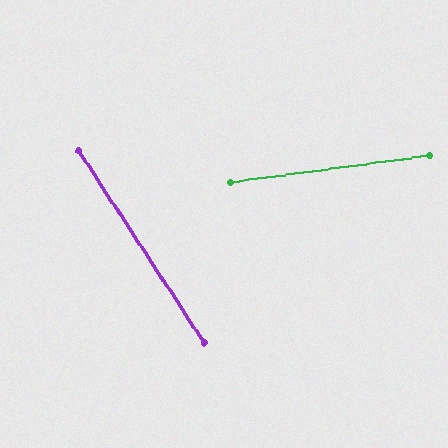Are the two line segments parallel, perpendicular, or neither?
Neither parallel nor perpendicular — they differ by about 64°.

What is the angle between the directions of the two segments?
Approximately 64 degrees.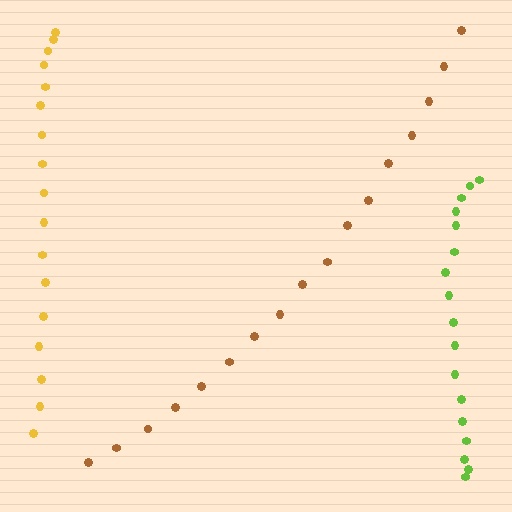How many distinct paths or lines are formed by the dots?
There are 3 distinct paths.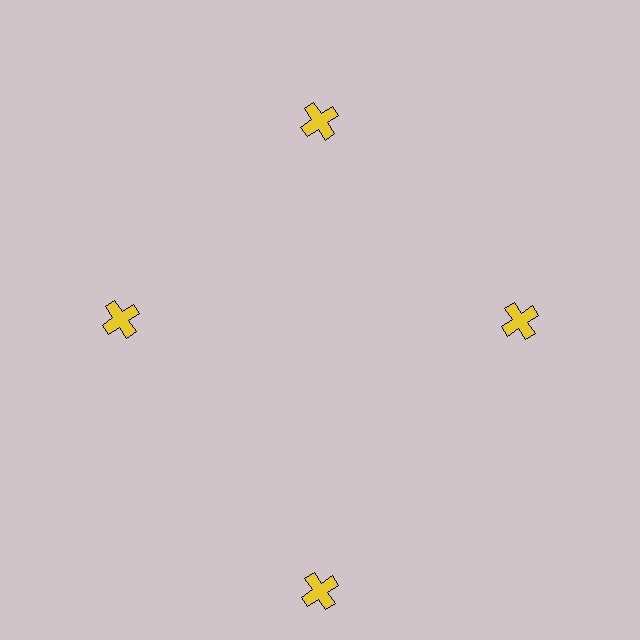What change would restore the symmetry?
The symmetry would be restored by moving it inward, back onto the ring so that all 4 crosses sit at equal angles and equal distance from the center.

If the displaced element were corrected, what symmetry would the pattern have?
It would have 4-fold rotational symmetry — the pattern would map onto itself every 90 degrees.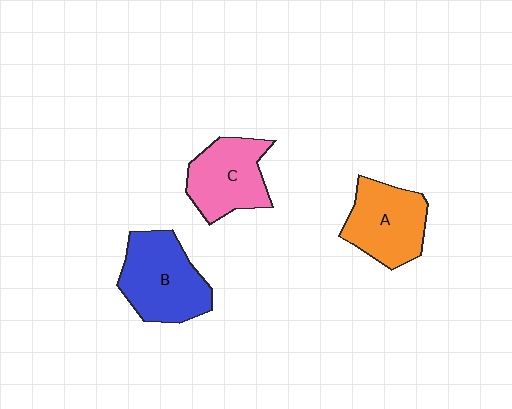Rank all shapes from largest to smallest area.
From largest to smallest: B (blue), A (orange), C (pink).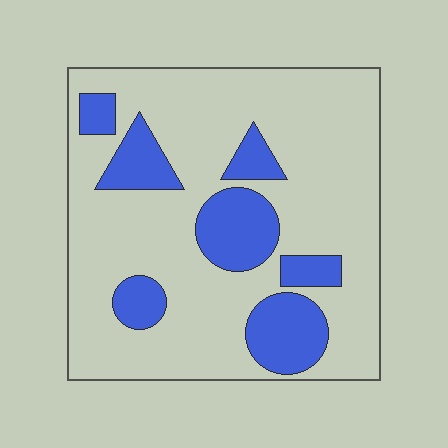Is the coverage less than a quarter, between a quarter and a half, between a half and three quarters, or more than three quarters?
Less than a quarter.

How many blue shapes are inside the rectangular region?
7.